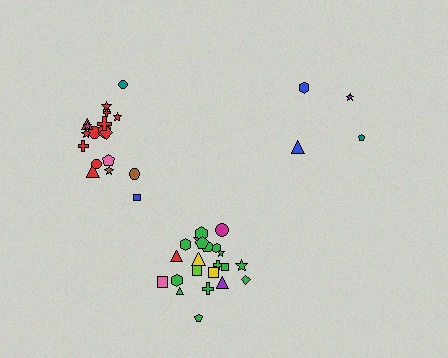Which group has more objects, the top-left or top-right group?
The top-left group.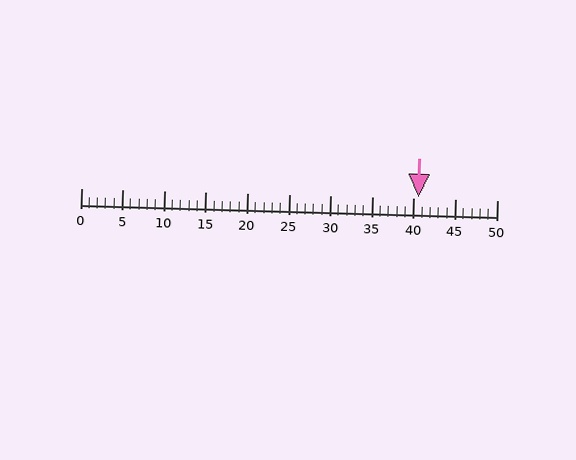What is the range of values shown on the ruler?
The ruler shows values from 0 to 50.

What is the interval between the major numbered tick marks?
The major tick marks are spaced 5 units apart.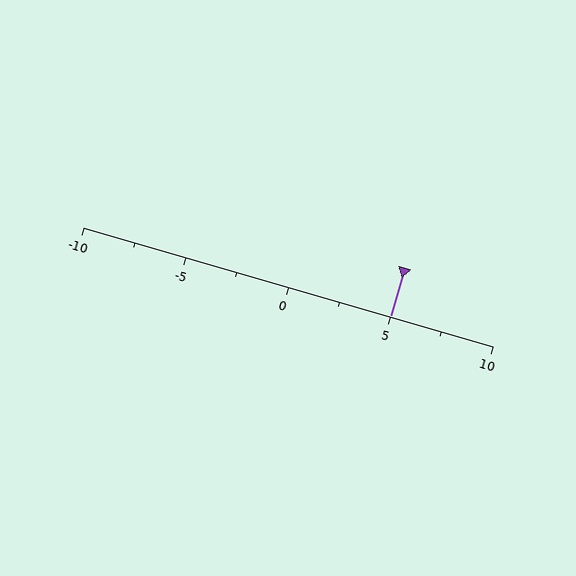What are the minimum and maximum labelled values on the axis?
The axis runs from -10 to 10.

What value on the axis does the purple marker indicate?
The marker indicates approximately 5.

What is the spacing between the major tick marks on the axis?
The major ticks are spaced 5 apart.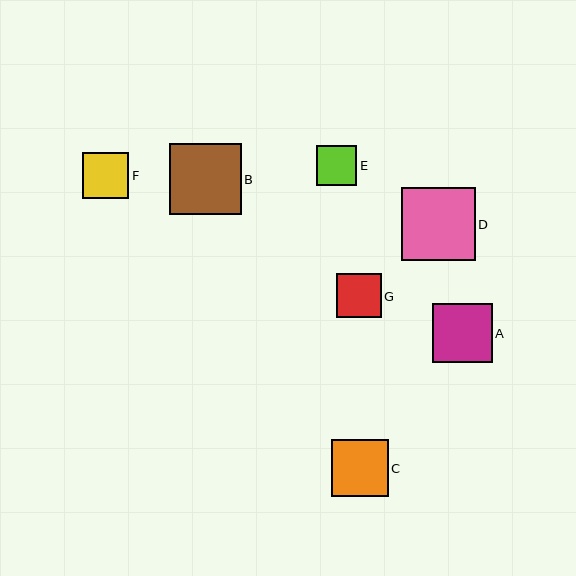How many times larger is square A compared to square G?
Square A is approximately 1.3 times the size of square G.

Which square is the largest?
Square D is the largest with a size of approximately 73 pixels.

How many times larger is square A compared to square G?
Square A is approximately 1.3 times the size of square G.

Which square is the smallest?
Square E is the smallest with a size of approximately 40 pixels.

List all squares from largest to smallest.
From largest to smallest: D, B, A, C, F, G, E.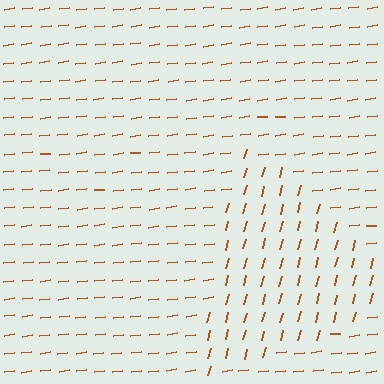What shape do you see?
I see a triangle.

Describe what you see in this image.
The image is filled with small brown line segments. A triangle region in the image has lines oriented differently from the surrounding lines, creating a visible texture boundary.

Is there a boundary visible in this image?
Yes, there is a texture boundary formed by a change in line orientation.